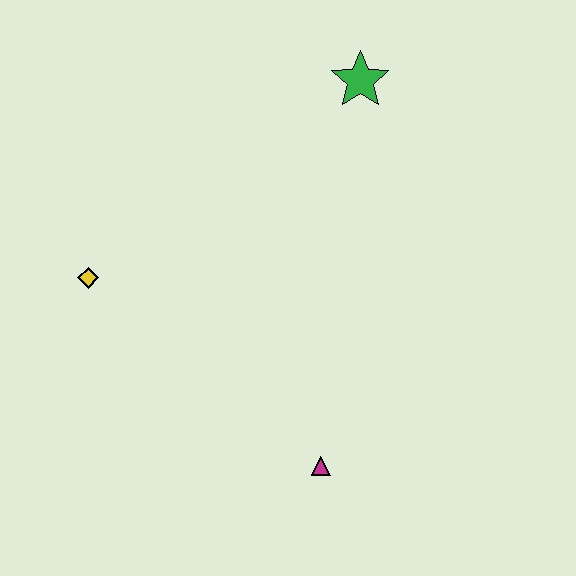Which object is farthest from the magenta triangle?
The green star is farthest from the magenta triangle.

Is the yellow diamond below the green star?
Yes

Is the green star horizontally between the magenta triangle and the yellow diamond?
No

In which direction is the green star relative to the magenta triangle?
The green star is above the magenta triangle.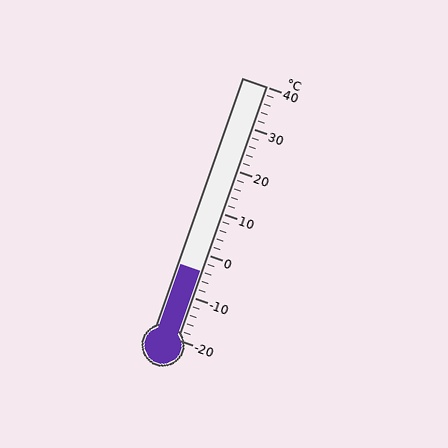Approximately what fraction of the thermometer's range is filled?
The thermometer is filled to approximately 25% of its range.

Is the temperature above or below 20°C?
The temperature is below 20°C.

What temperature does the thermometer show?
The thermometer shows approximately -4°C.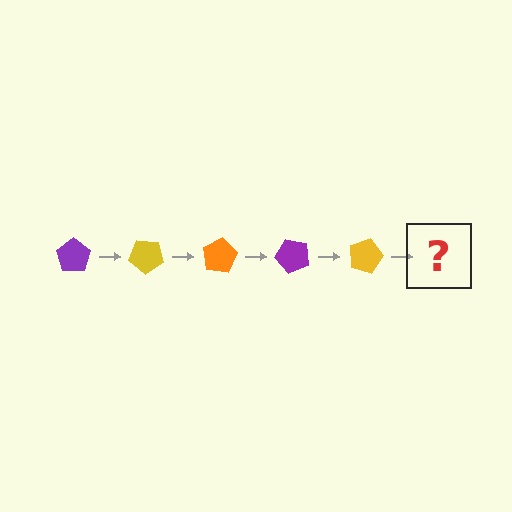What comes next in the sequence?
The next element should be an orange pentagon, rotated 200 degrees from the start.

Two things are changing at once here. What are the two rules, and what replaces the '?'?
The two rules are that it rotates 40 degrees each step and the color cycles through purple, yellow, and orange. The '?' should be an orange pentagon, rotated 200 degrees from the start.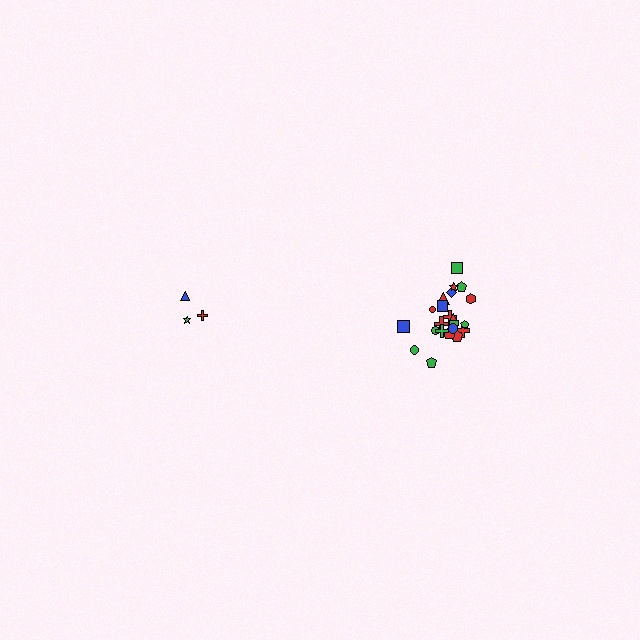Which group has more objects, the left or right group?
The right group.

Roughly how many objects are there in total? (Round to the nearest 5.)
Roughly 25 objects in total.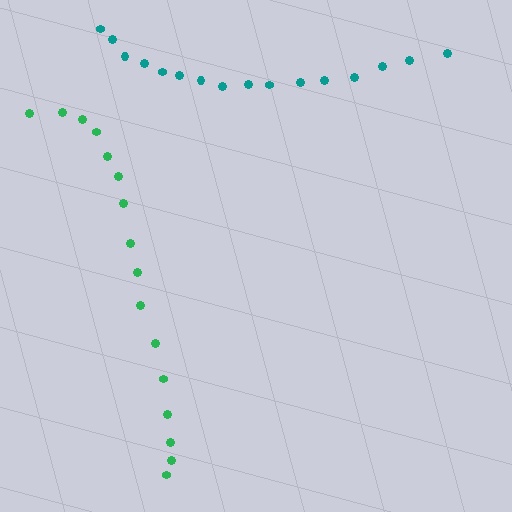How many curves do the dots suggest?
There are 2 distinct paths.